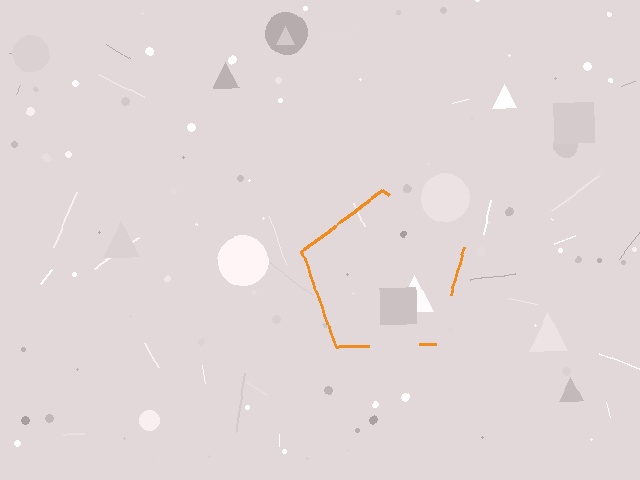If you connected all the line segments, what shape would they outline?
They would outline a pentagon.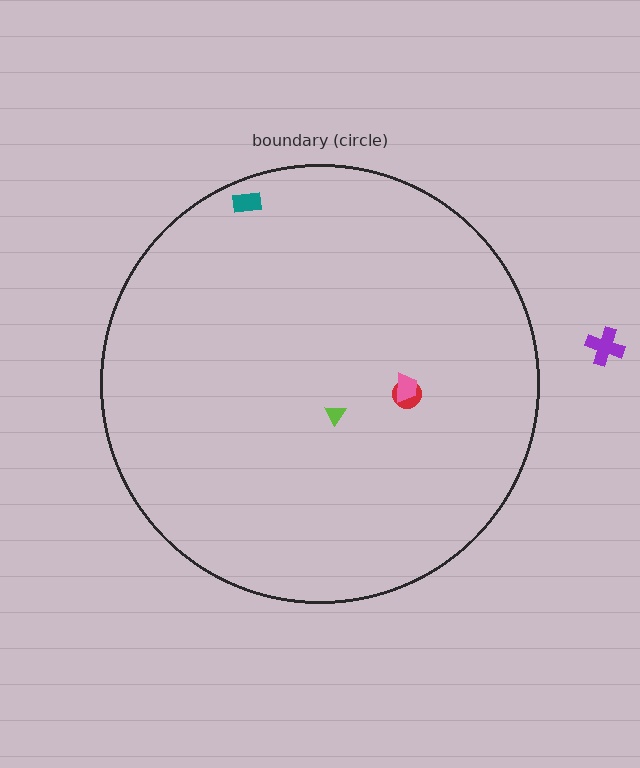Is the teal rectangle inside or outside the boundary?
Inside.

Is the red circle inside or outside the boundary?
Inside.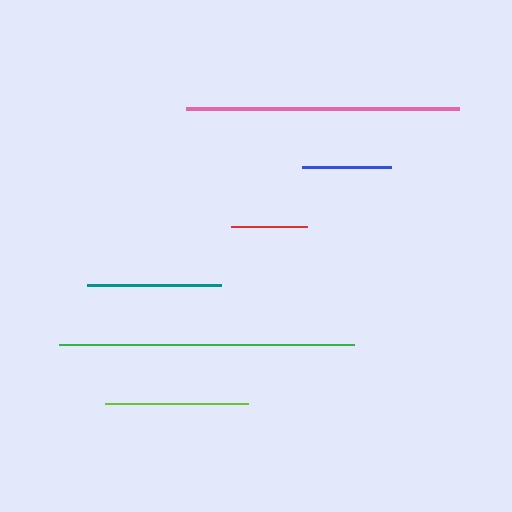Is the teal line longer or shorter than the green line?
The green line is longer than the teal line.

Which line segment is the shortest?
The red line is the shortest at approximately 76 pixels.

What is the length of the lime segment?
The lime segment is approximately 143 pixels long.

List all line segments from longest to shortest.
From longest to shortest: green, pink, lime, teal, blue, red.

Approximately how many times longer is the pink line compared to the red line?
The pink line is approximately 3.6 times the length of the red line.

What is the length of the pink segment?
The pink segment is approximately 273 pixels long.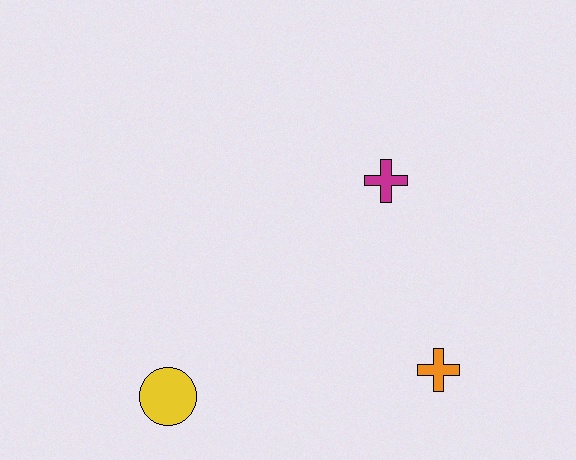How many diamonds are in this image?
There are no diamonds.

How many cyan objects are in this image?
There are no cyan objects.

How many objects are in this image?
There are 3 objects.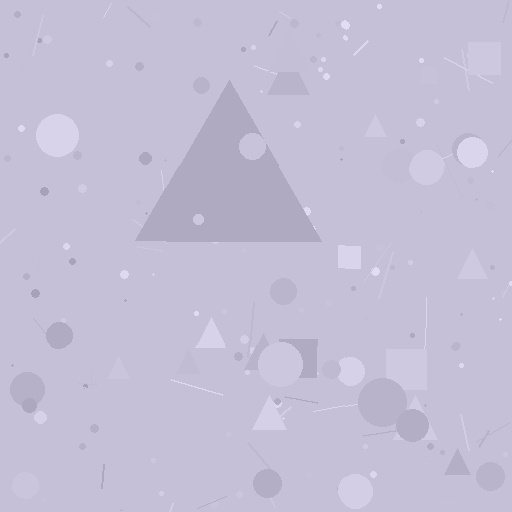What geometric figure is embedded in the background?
A triangle is embedded in the background.